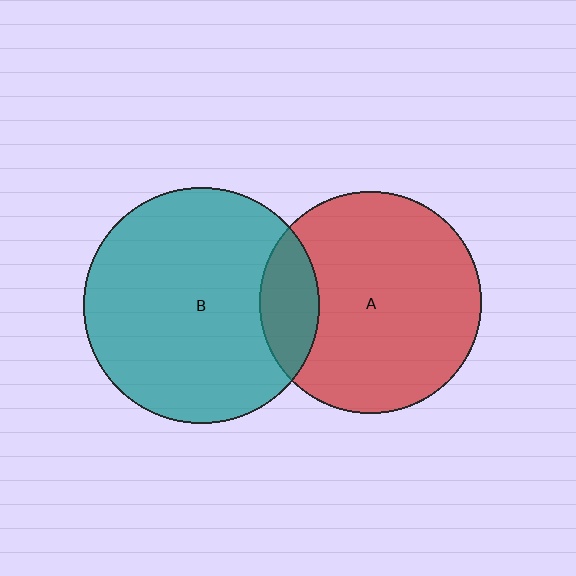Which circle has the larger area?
Circle B (teal).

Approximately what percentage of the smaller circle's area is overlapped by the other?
Approximately 15%.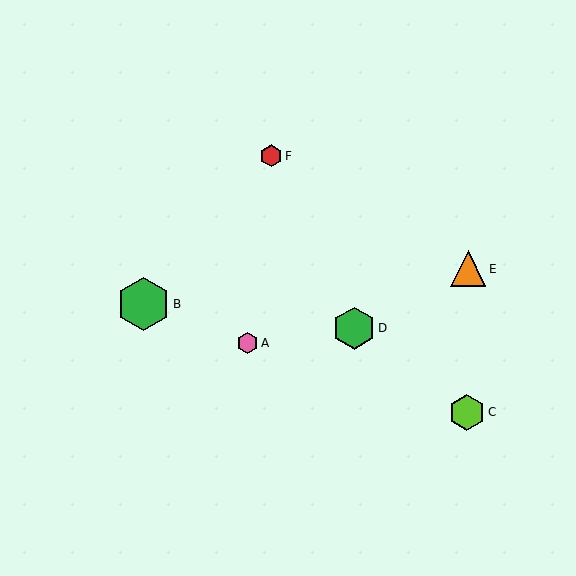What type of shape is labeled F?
Shape F is a red hexagon.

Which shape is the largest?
The green hexagon (labeled B) is the largest.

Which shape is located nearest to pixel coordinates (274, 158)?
The red hexagon (labeled F) at (271, 156) is nearest to that location.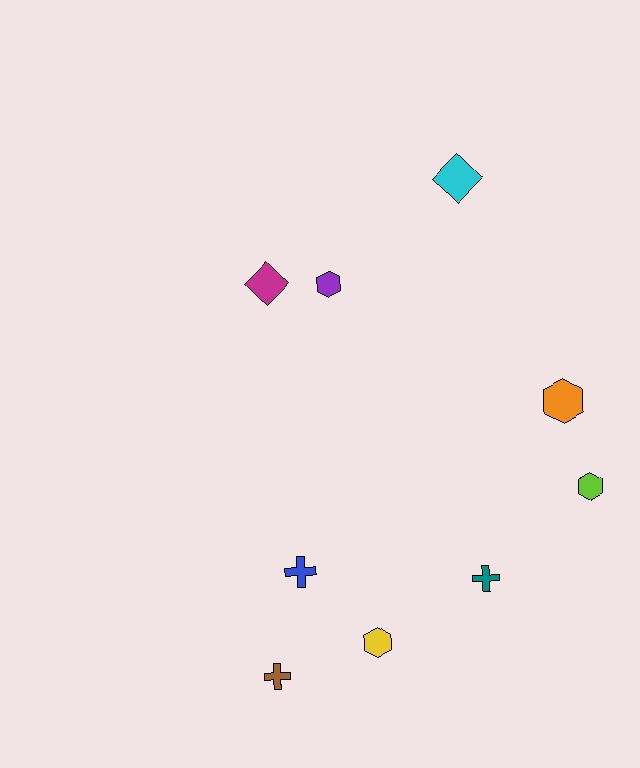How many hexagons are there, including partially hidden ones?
There are 4 hexagons.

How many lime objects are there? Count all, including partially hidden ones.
There is 1 lime object.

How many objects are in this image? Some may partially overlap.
There are 9 objects.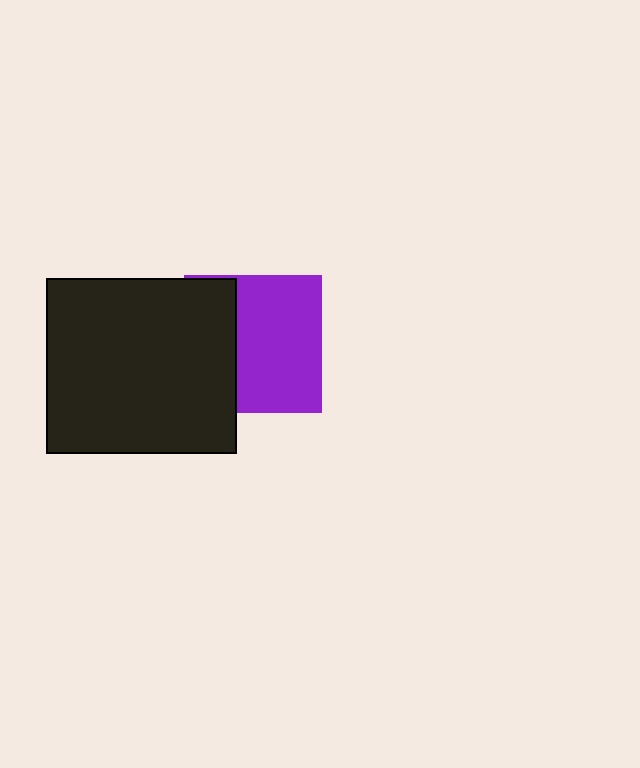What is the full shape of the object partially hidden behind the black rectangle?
The partially hidden object is a purple square.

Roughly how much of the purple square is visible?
About half of it is visible (roughly 61%).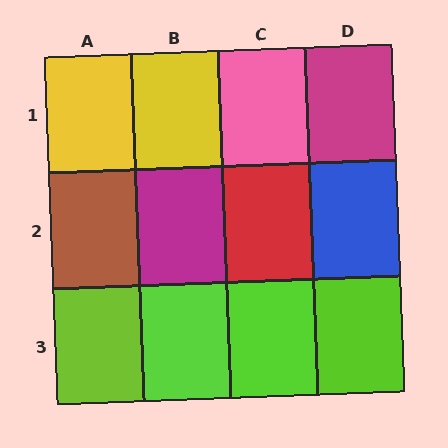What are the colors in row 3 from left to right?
Lime, lime, lime, lime.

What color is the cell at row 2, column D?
Blue.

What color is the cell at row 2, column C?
Red.